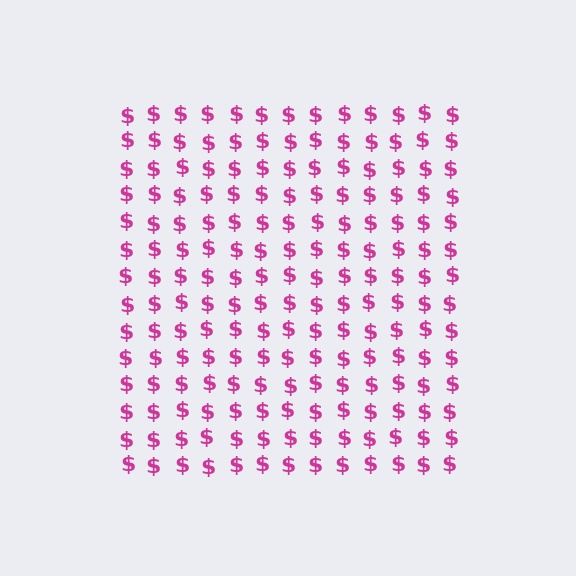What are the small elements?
The small elements are dollar signs.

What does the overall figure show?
The overall figure shows a square.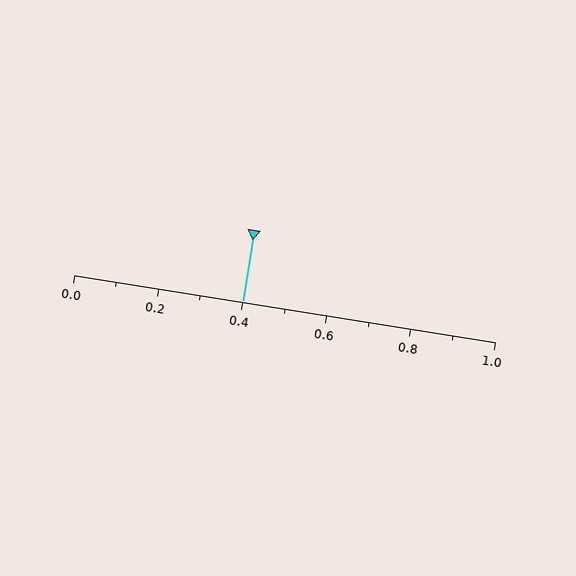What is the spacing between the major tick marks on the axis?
The major ticks are spaced 0.2 apart.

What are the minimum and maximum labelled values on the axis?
The axis runs from 0.0 to 1.0.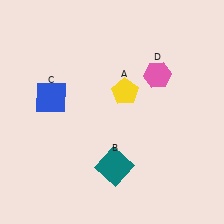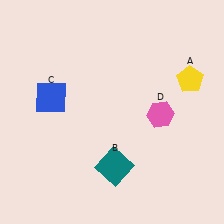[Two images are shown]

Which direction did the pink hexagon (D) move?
The pink hexagon (D) moved down.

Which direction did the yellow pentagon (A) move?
The yellow pentagon (A) moved right.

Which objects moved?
The objects that moved are: the yellow pentagon (A), the pink hexagon (D).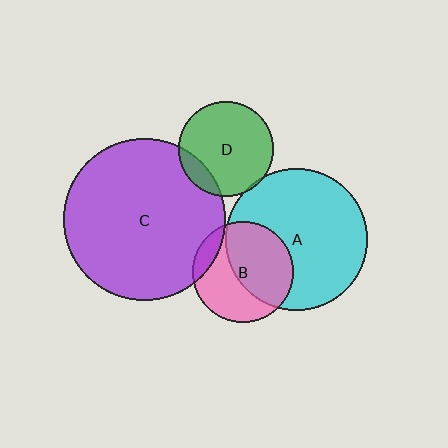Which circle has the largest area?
Circle C (purple).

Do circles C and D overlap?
Yes.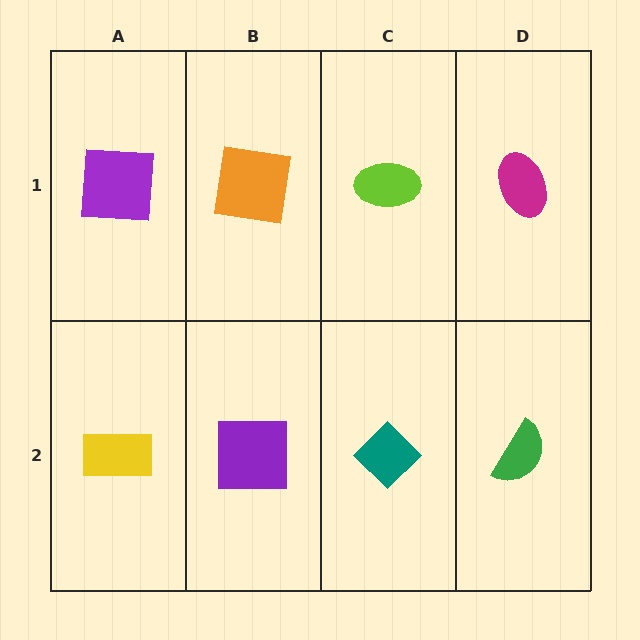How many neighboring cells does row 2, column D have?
2.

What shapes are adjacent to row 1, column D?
A green semicircle (row 2, column D), a lime ellipse (row 1, column C).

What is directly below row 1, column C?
A teal diamond.